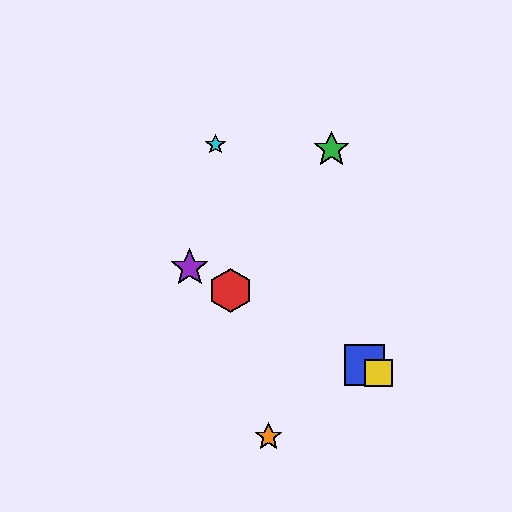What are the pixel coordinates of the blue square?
The blue square is at (365, 365).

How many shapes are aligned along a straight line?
4 shapes (the red hexagon, the blue square, the yellow square, the purple star) are aligned along a straight line.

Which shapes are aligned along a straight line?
The red hexagon, the blue square, the yellow square, the purple star are aligned along a straight line.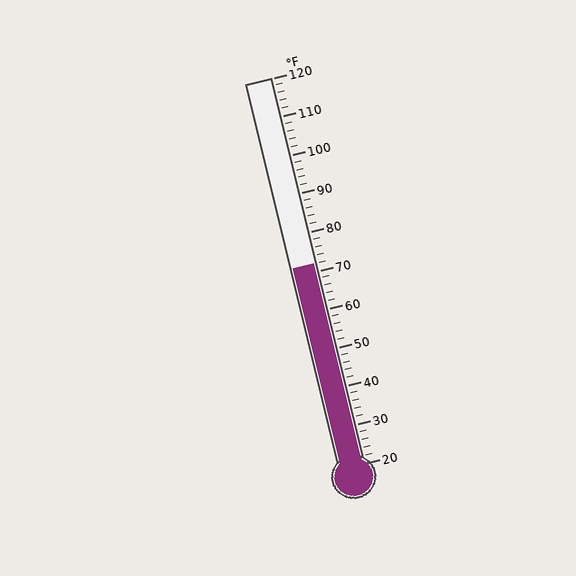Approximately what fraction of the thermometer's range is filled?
The thermometer is filled to approximately 50% of its range.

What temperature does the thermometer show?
The thermometer shows approximately 72°F.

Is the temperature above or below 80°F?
The temperature is below 80°F.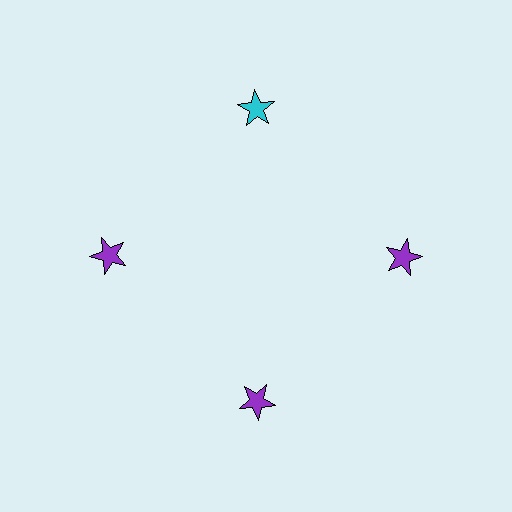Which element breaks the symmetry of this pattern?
The cyan star at roughly the 12 o'clock position breaks the symmetry. All other shapes are purple stars.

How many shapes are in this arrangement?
There are 4 shapes arranged in a ring pattern.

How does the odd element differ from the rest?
It has a different color: cyan instead of purple.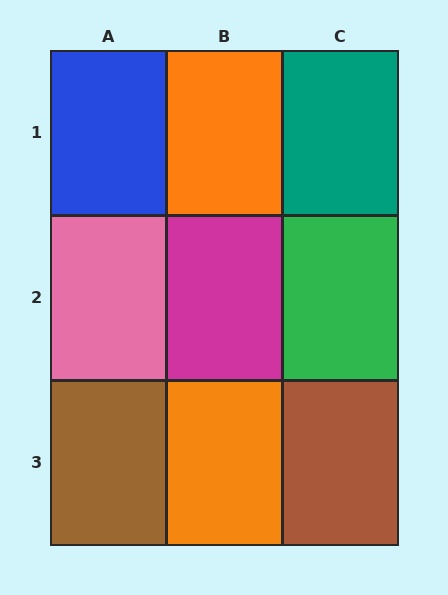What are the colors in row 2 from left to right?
Pink, magenta, green.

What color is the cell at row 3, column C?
Brown.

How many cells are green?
1 cell is green.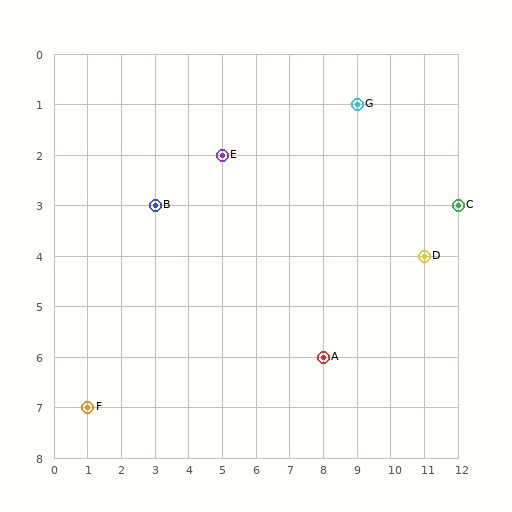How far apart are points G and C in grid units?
Points G and C are 3 columns and 2 rows apart (about 3.6 grid units diagonally).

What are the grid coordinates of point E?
Point E is at grid coordinates (5, 2).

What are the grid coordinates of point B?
Point B is at grid coordinates (3, 3).